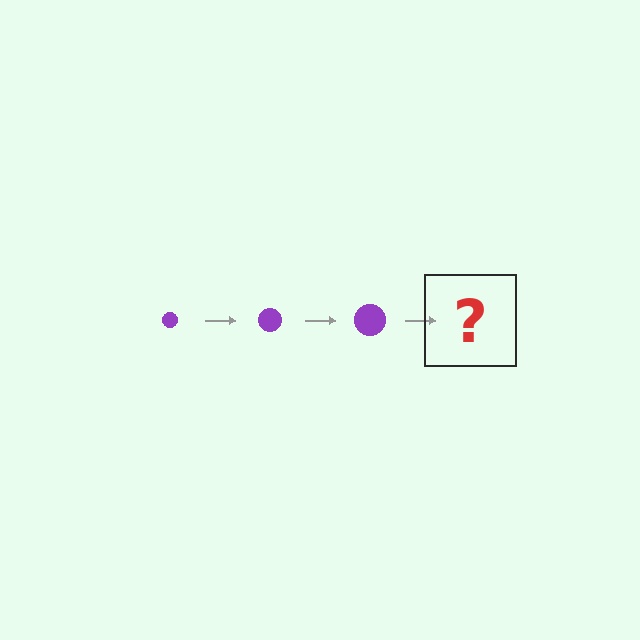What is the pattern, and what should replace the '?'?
The pattern is that the circle gets progressively larger each step. The '?' should be a purple circle, larger than the previous one.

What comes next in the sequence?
The next element should be a purple circle, larger than the previous one.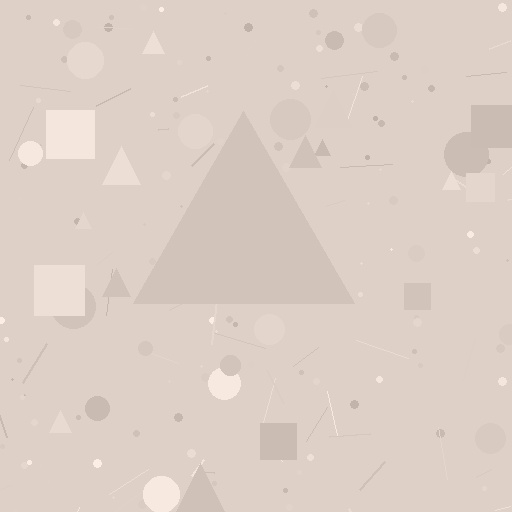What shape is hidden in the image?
A triangle is hidden in the image.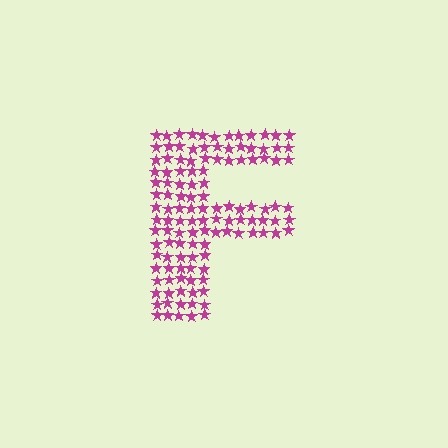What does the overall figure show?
The overall figure shows the letter F.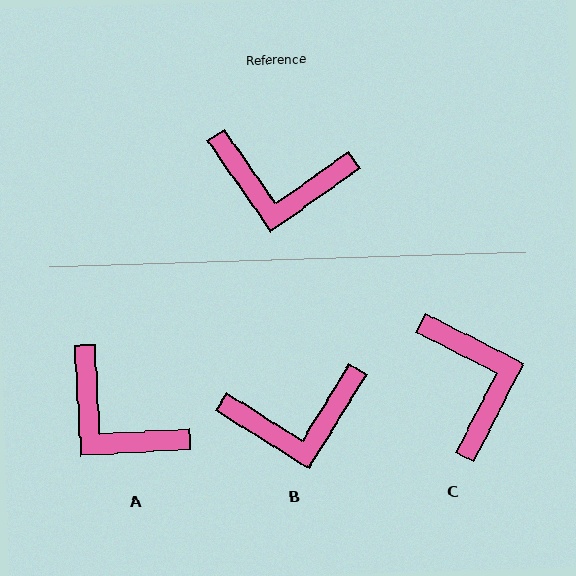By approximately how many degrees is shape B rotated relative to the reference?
Approximately 23 degrees counter-clockwise.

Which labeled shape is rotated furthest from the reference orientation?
C, about 118 degrees away.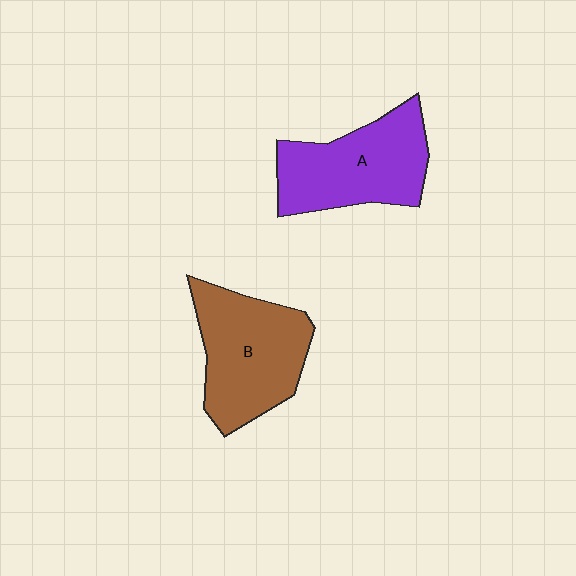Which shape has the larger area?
Shape B (brown).